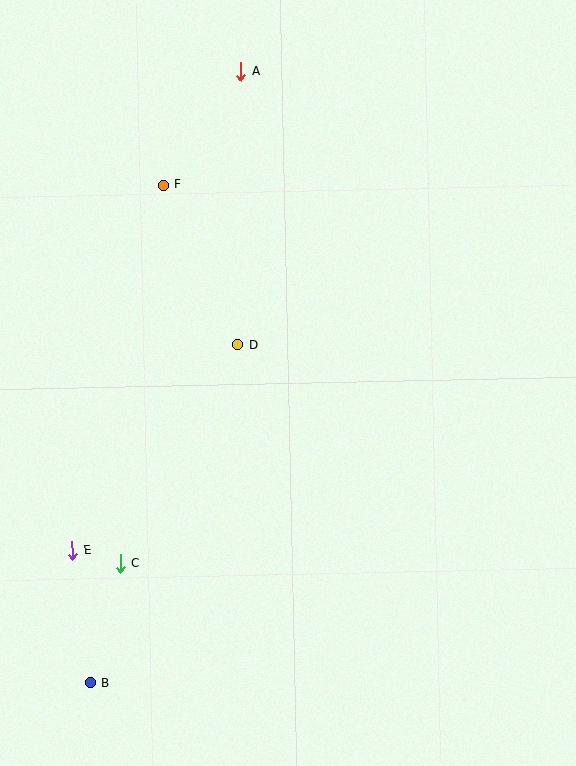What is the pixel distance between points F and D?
The distance between F and D is 177 pixels.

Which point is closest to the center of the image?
Point D at (238, 345) is closest to the center.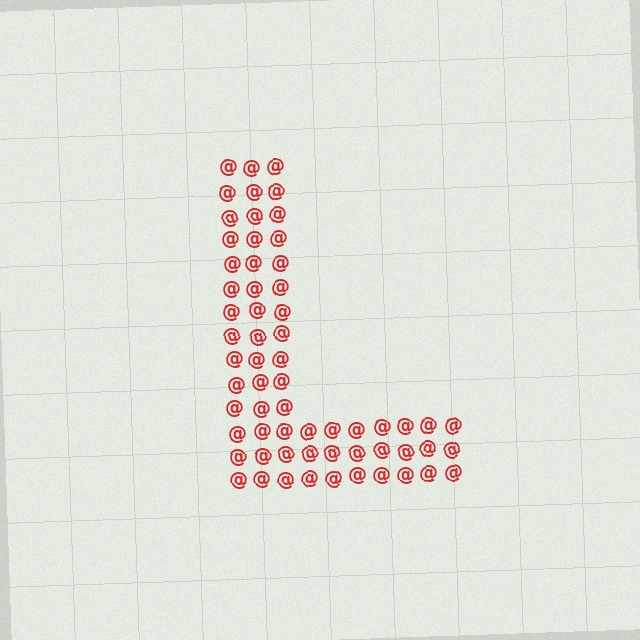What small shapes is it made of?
It is made of small at signs.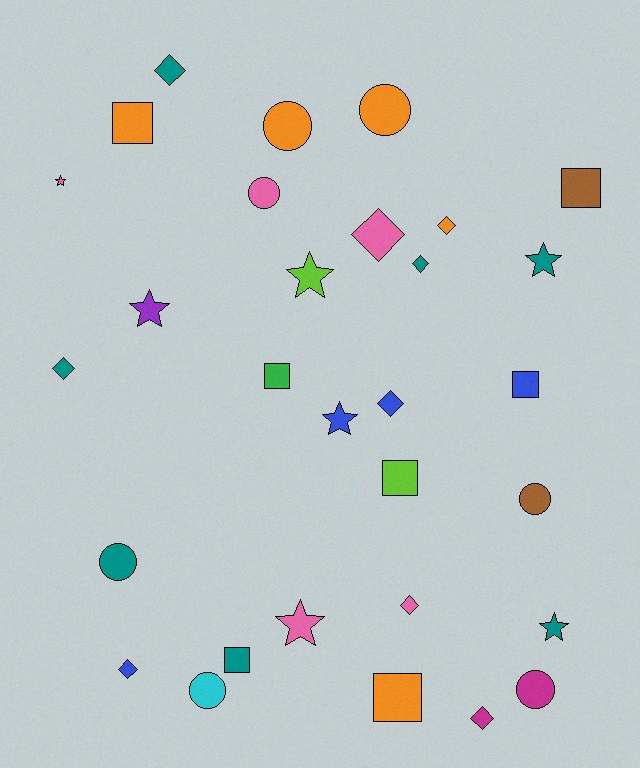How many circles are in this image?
There are 7 circles.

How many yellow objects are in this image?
There are no yellow objects.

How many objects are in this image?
There are 30 objects.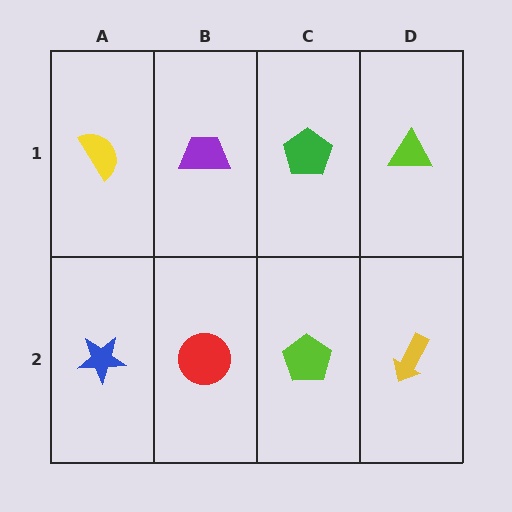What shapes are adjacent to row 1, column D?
A yellow arrow (row 2, column D), a green pentagon (row 1, column C).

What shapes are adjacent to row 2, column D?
A lime triangle (row 1, column D), a lime pentagon (row 2, column C).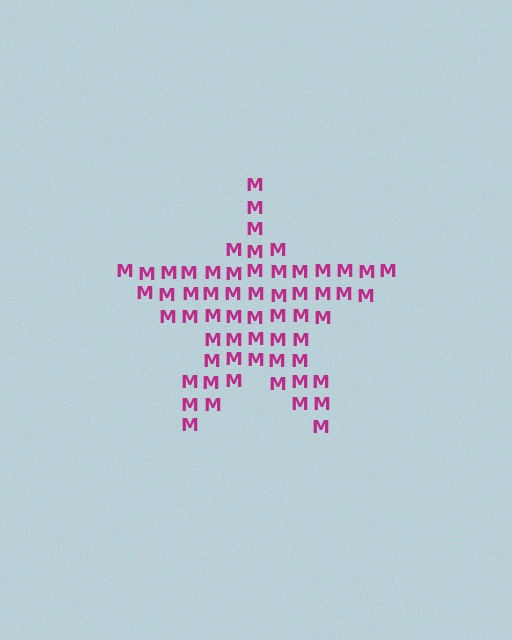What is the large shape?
The large shape is a star.